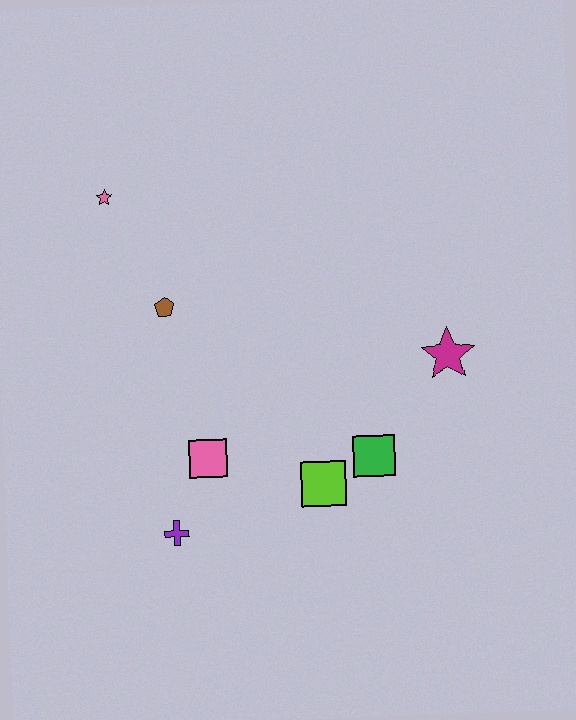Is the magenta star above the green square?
Yes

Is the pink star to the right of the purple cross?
No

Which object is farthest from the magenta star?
The pink star is farthest from the magenta star.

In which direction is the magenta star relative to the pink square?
The magenta star is to the right of the pink square.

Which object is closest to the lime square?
The green square is closest to the lime square.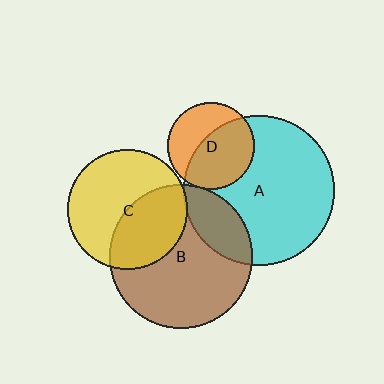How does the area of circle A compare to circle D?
Approximately 3.0 times.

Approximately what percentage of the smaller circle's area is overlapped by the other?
Approximately 5%.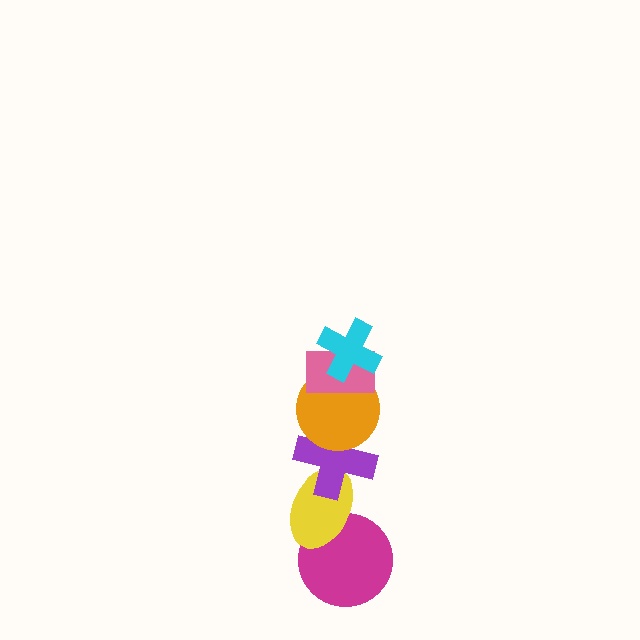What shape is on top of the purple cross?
The orange circle is on top of the purple cross.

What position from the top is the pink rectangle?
The pink rectangle is 2nd from the top.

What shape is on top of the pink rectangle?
The cyan cross is on top of the pink rectangle.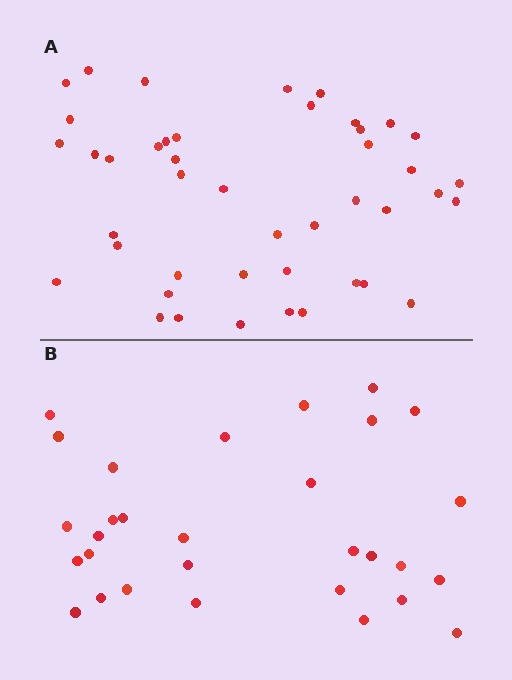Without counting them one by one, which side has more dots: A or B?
Region A (the top region) has more dots.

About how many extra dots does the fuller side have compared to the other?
Region A has approximately 15 more dots than region B.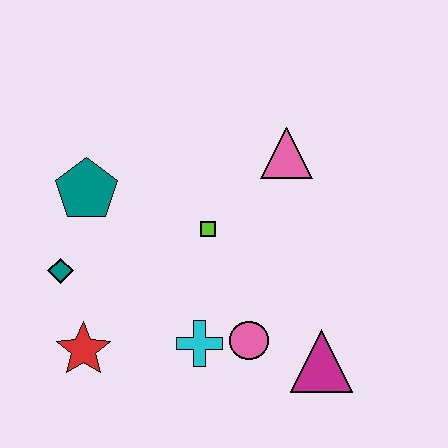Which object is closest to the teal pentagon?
The teal diamond is closest to the teal pentagon.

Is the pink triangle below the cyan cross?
No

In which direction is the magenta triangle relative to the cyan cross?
The magenta triangle is to the right of the cyan cross.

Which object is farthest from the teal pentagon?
The magenta triangle is farthest from the teal pentagon.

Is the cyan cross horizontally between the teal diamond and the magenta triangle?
Yes